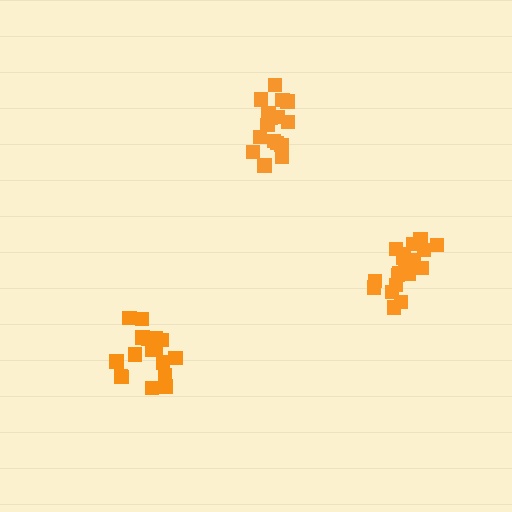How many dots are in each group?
Group 1: 17 dots, Group 2: 16 dots, Group 3: 21 dots (54 total).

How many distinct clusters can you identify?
There are 3 distinct clusters.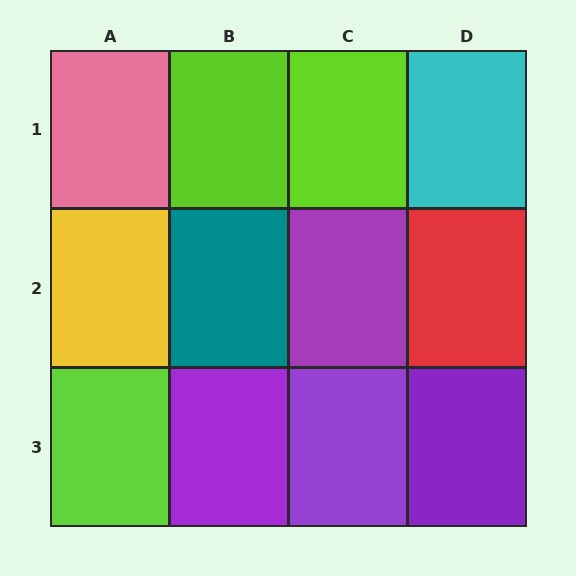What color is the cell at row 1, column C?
Lime.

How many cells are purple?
4 cells are purple.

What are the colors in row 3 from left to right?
Lime, purple, purple, purple.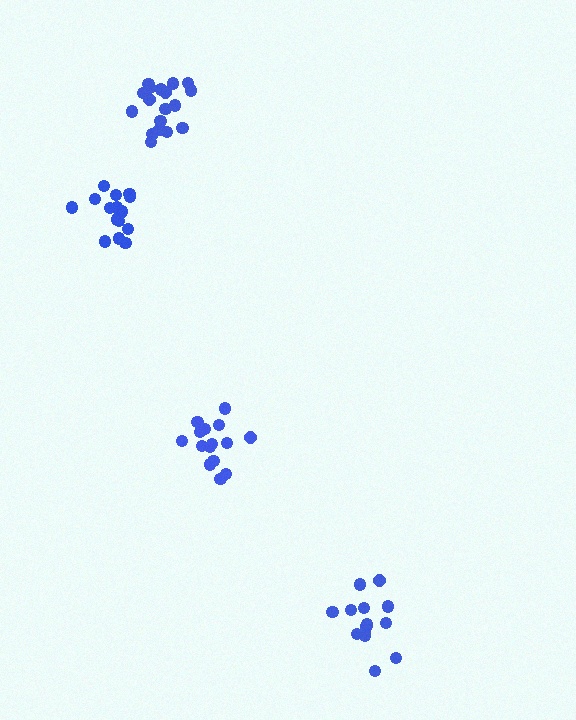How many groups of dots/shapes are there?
There are 4 groups.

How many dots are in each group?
Group 1: 18 dots, Group 2: 15 dots, Group 3: 14 dots, Group 4: 16 dots (63 total).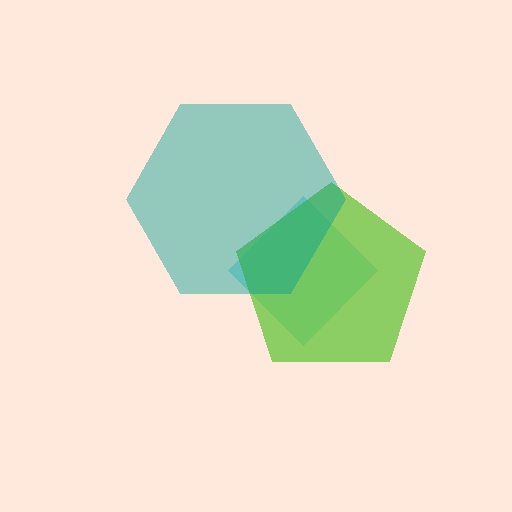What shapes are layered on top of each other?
The layered shapes are: a cyan diamond, a lime pentagon, a teal hexagon.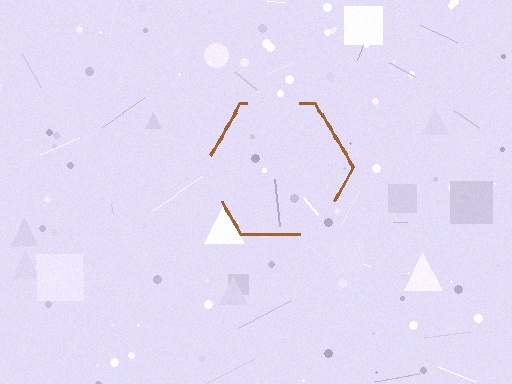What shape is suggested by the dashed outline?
The dashed outline suggests a hexagon.